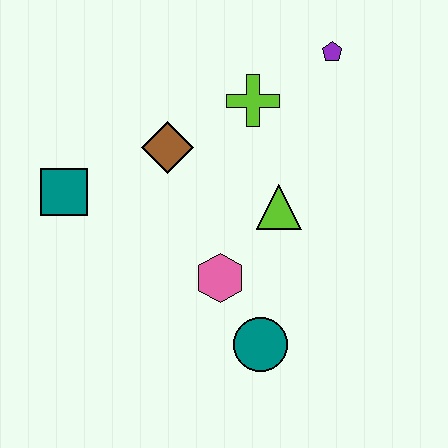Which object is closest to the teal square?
The brown diamond is closest to the teal square.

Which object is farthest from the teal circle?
The purple pentagon is farthest from the teal circle.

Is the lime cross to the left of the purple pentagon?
Yes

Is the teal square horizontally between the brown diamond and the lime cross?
No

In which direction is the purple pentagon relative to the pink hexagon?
The purple pentagon is above the pink hexagon.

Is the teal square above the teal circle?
Yes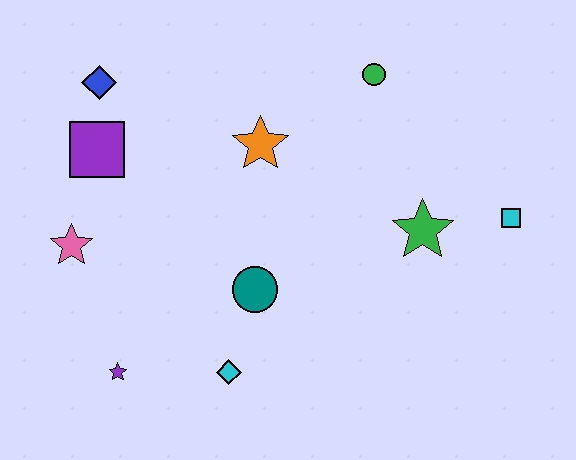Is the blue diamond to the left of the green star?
Yes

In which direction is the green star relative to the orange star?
The green star is to the right of the orange star.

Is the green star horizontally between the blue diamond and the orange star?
No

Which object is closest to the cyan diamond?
The teal circle is closest to the cyan diamond.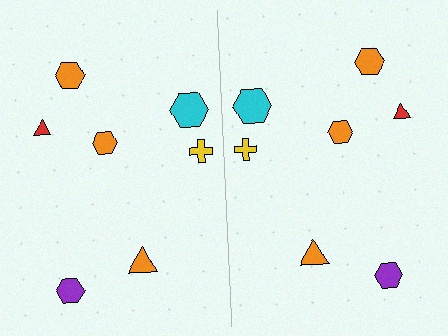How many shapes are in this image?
There are 14 shapes in this image.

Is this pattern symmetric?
Yes, this pattern has bilateral (reflection) symmetry.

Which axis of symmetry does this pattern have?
The pattern has a vertical axis of symmetry running through the center of the image.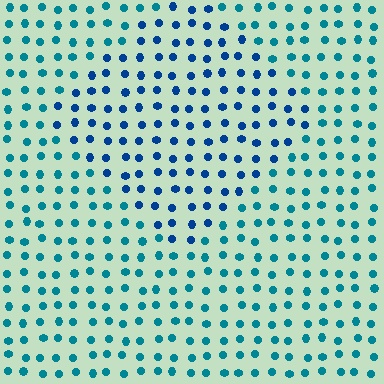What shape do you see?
I see a diamond.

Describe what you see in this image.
The image is filled with small teal elements in a uniform arrangement. A diamond-shaped region is visible where the elements are tinted to a slightly different hue, forming a subtle color boundary.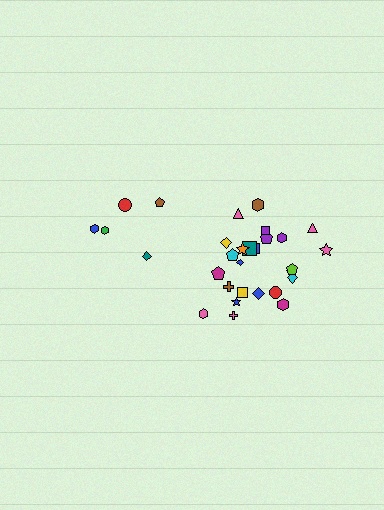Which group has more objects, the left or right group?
The right group.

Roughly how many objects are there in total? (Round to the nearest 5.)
Roughly 30 objects in total.